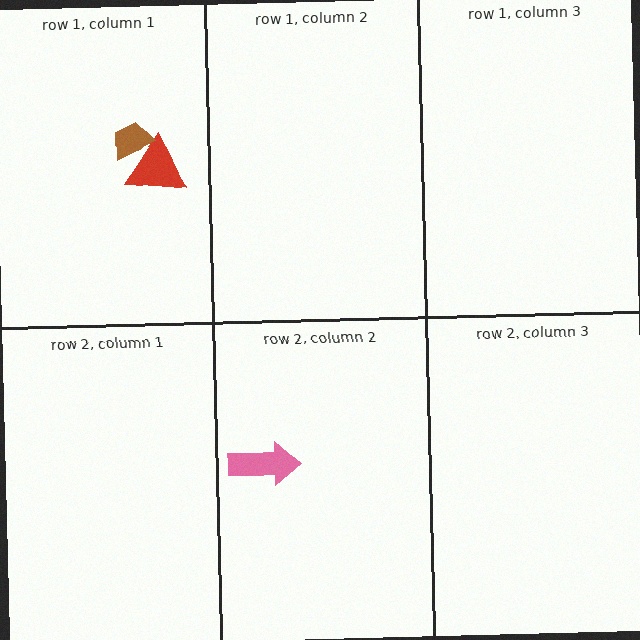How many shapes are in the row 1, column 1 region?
2.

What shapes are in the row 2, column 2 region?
The pink arrow.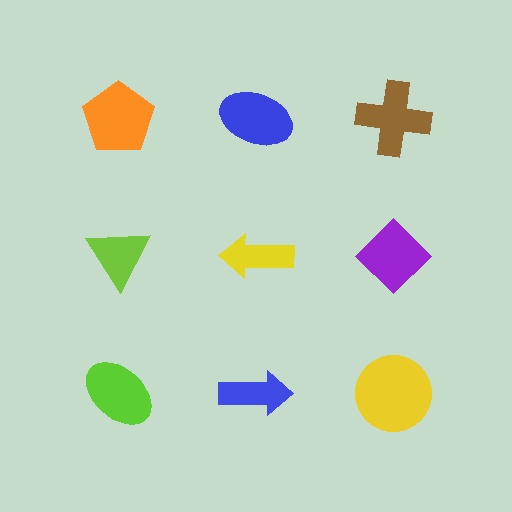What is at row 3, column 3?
A yellow circle.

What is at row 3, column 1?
A lime ellipse.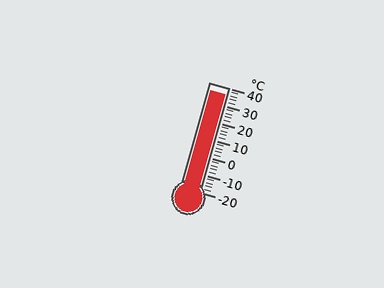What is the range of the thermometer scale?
The thermometer scale ranges from -20°C to 40°C.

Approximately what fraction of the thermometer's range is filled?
The thermometer is filled to approximately 95% of its range.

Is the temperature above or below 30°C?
The temperature is above 30°C.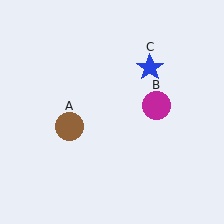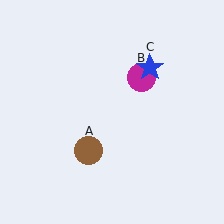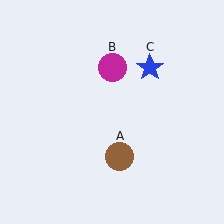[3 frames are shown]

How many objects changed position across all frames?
2 objects changed position: brown circle (object A), magenta circle (object B).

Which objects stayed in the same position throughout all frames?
Blue star (object C) remained stationary.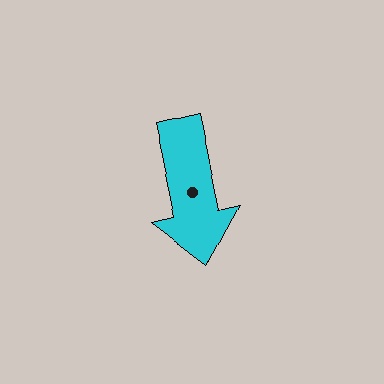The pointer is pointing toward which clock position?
Roughly 6 o'clock.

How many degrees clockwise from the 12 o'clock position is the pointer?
Approximately 168 degrees.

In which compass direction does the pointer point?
South.